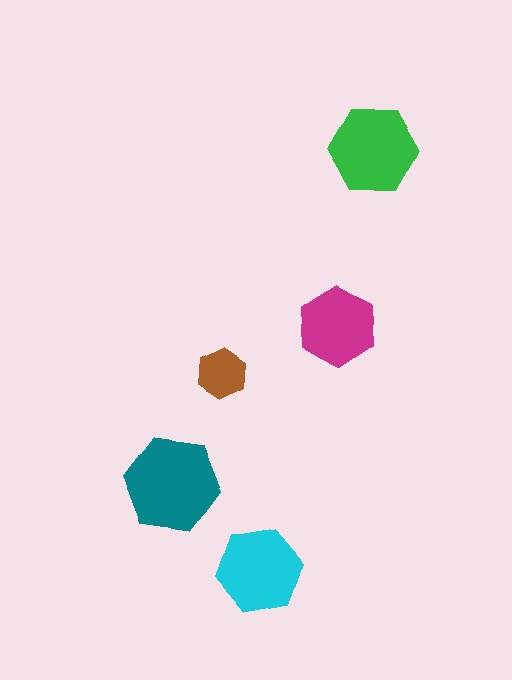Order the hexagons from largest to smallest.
the teal one, the green one, the cyan one, the magenta one, the brown one.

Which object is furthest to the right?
The green hexagon is rightmost.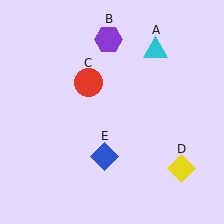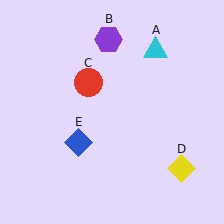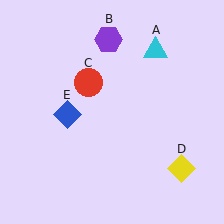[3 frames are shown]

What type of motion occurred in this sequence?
The blue diamond (object E) rotated clockwise around the center of the scene.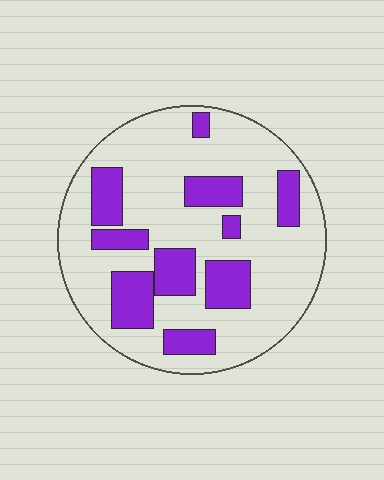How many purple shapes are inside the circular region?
10.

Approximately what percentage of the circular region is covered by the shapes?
Approximately 25%.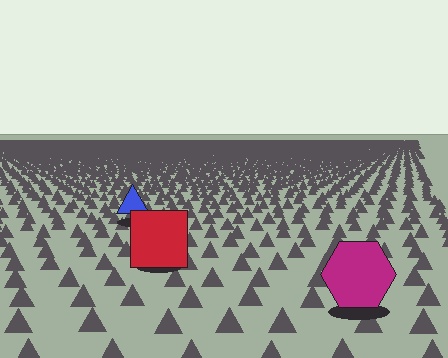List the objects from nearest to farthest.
From nearest to farthest: the magenta hexagon, the red square, the blue triangle.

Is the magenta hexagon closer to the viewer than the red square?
Yes. The magenta hexagon is closer — you can tell from the texture gradient: the ground texture is coarser near it.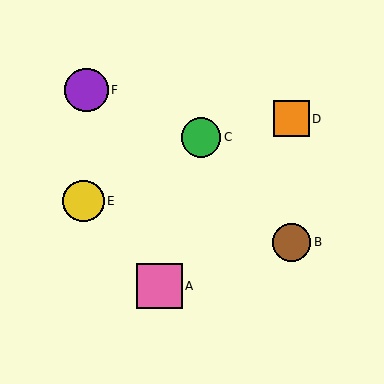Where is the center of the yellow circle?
The center of the yellow circle is at (83, 201).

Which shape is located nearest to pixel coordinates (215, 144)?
The green circle (labeled C) at (201, 137) is nearest to that location.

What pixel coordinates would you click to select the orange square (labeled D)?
Click at (291, 119) to select the orange square D.